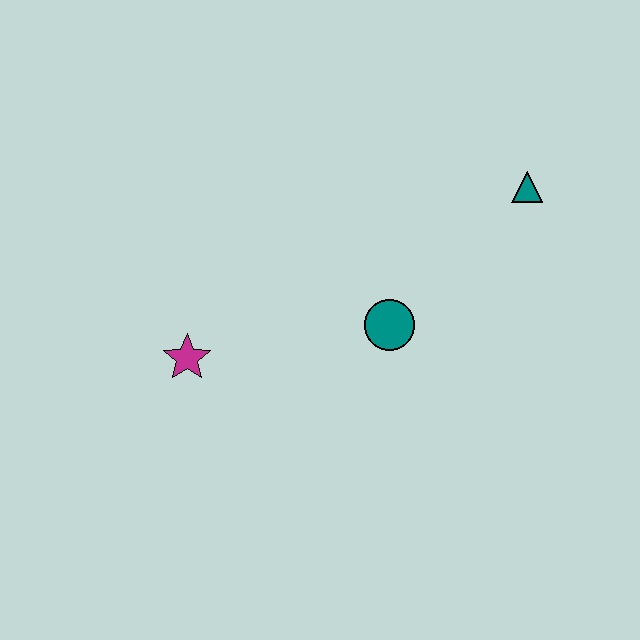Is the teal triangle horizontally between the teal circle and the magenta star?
No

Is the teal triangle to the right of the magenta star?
Yes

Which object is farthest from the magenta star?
The teal triangle is farthest from the magenta star.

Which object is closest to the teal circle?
The teal triangle is closest to the teal circle.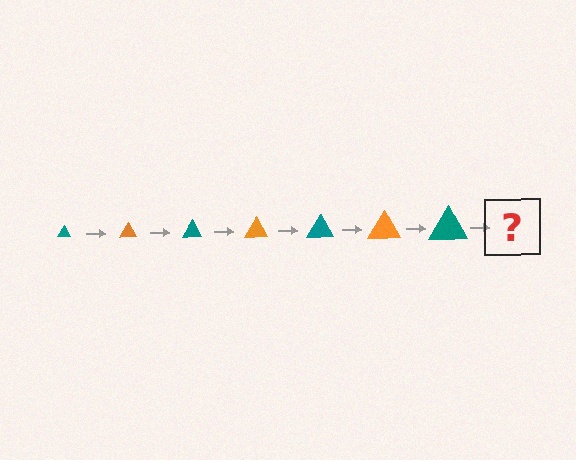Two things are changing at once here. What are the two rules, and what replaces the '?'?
The two rules are that the triangle grows larger each step and the color cycles through teal and orange. The '?' should be an orange triangle, larger than the previous one.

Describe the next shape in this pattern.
It should be an orange triangle, larger than the previous one.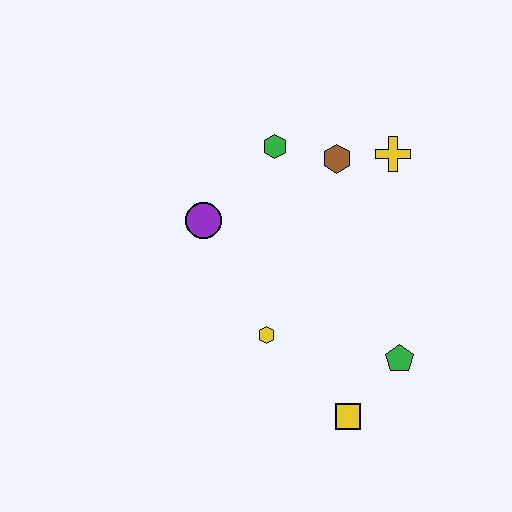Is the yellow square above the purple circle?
No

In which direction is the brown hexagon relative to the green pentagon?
The brown hexagon is above the green pentagon.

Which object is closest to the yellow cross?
The brown hexagon is closest to the yellow cross.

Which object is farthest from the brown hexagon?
The yellow square is farthest from the brown hexagon.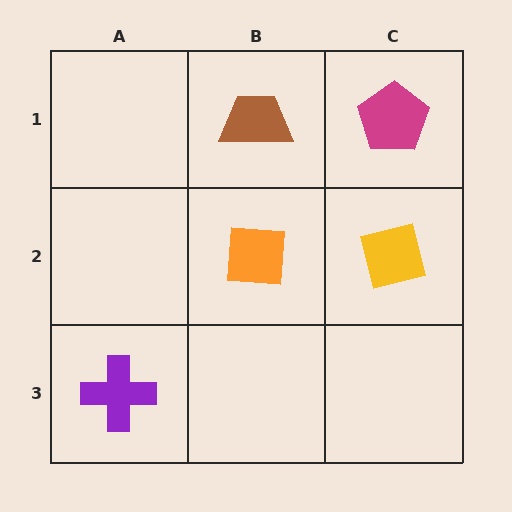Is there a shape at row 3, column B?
No, that cell is empty.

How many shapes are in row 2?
2 shapes.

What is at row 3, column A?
A purple cross.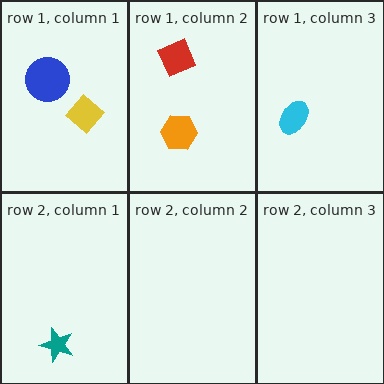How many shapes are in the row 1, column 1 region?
2.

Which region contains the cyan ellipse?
The row 1, column 3 region.